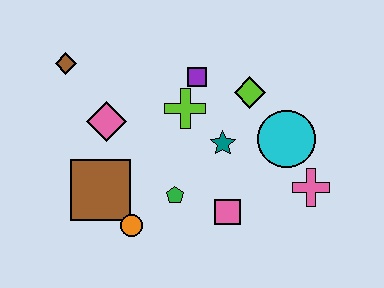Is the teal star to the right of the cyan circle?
No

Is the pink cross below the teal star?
Yes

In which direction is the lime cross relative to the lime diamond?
The lime cross is to the left of the lime diamond.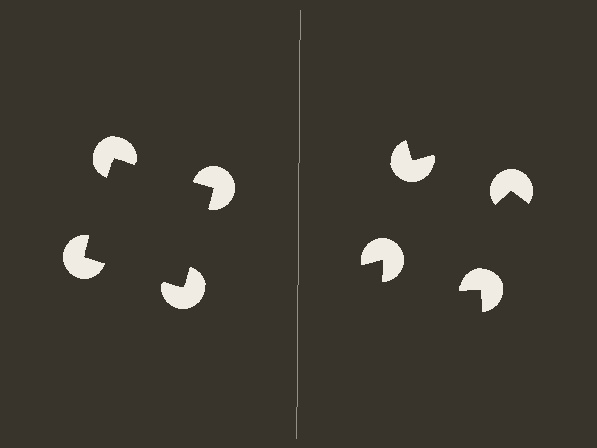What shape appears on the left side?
An illusory square.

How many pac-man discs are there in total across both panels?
8 — 4 on each side.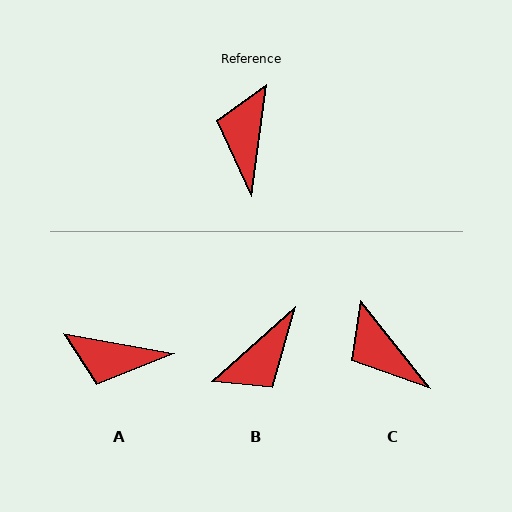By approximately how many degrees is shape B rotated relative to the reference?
Approximately 140 degrees counter-clockwise.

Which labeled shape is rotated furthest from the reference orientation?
B, about 140 degrees away.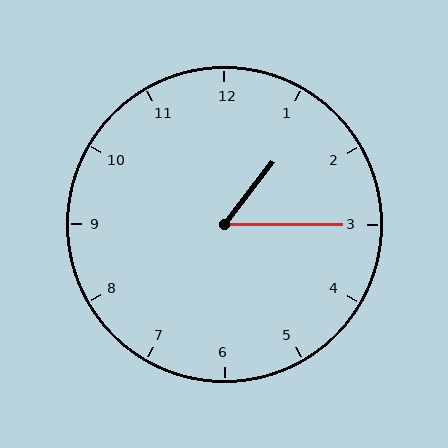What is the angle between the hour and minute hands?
Approximately 52 degrees.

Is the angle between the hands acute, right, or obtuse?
It is acute.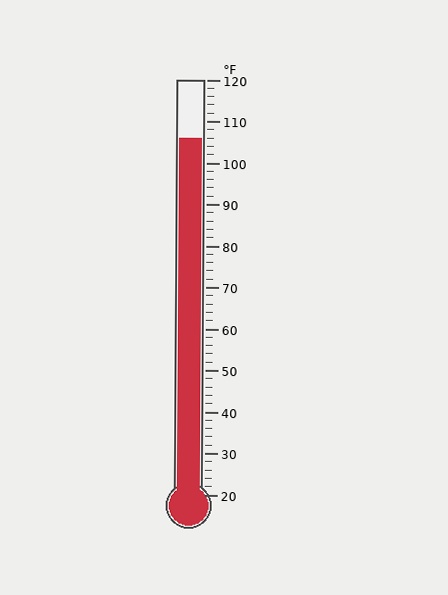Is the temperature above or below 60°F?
The temperature is above 60°F.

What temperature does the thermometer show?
The thermometer shows approximately 106°F.